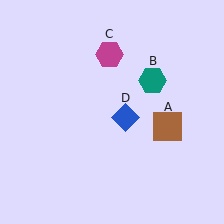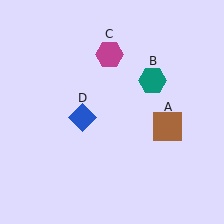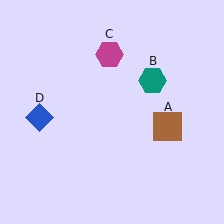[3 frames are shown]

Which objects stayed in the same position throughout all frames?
Brown square (object A) and teal hexagon (object B) and magenta hexagon (object C) remained stationary.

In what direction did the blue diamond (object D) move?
The blue diamond (object D) moved left.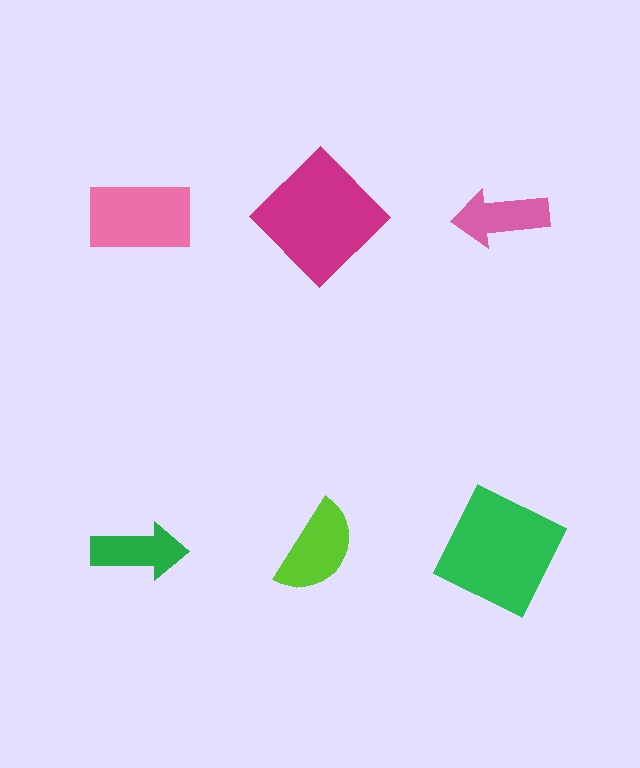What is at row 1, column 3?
A pink arrow.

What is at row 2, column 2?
A lime semicircle.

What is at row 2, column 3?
A green square.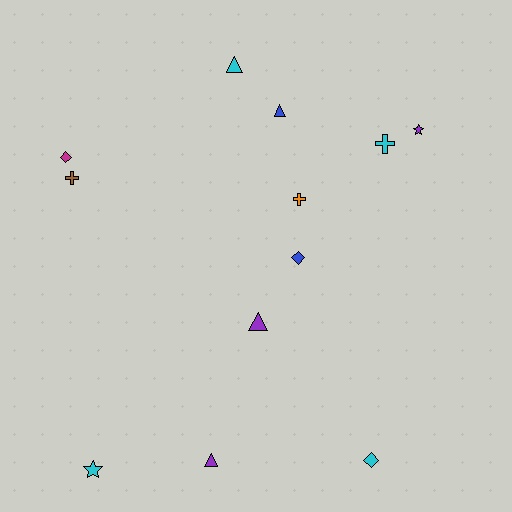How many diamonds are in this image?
There are 3 diamonds.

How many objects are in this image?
There are 12 objects.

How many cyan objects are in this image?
There are 4 cyan objects.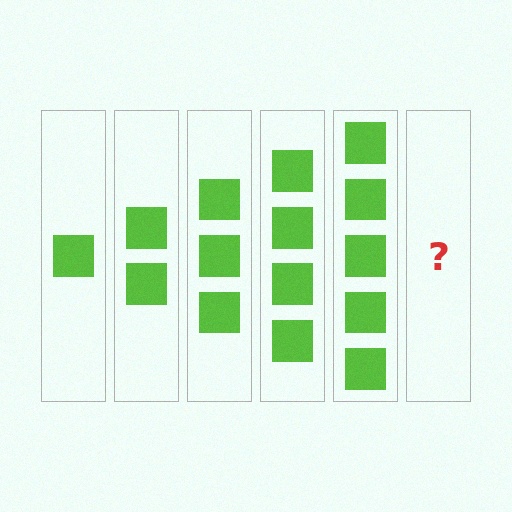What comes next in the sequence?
The next element should be 6 squares.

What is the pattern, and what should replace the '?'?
The pattern is that each step adds one more square. The '?' should be 6 squares.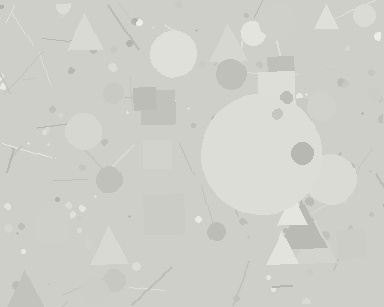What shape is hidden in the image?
A circle is hidden in the image.